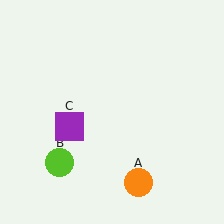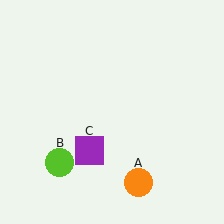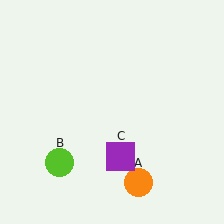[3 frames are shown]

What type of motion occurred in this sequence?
The purple square (object C) rotated counterclockwise around the center of the scene.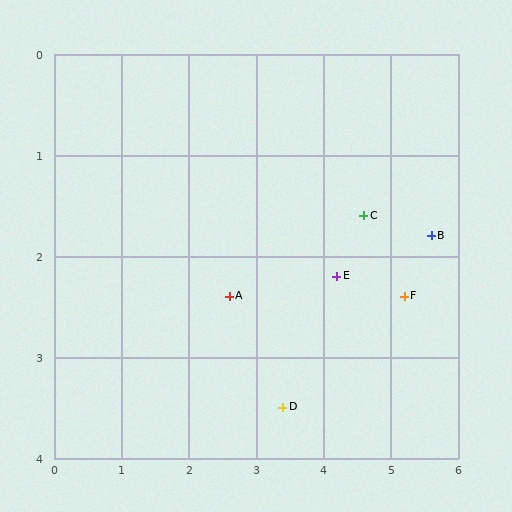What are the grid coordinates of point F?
Point F is at approximately (5.2, 2.4).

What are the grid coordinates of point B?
Point B is at approximately (5.6, 1.8).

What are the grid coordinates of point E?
Point E is at approximately (4.2, 2.2).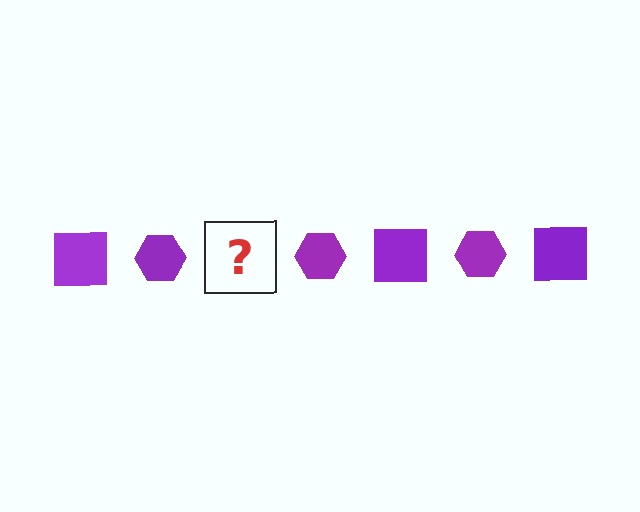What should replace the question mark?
The question mark should be replaced with a purple square.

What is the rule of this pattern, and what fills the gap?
The rule is that the pattern cycles through square, hexagon shapes in purple. The gap should be filled with a purple square.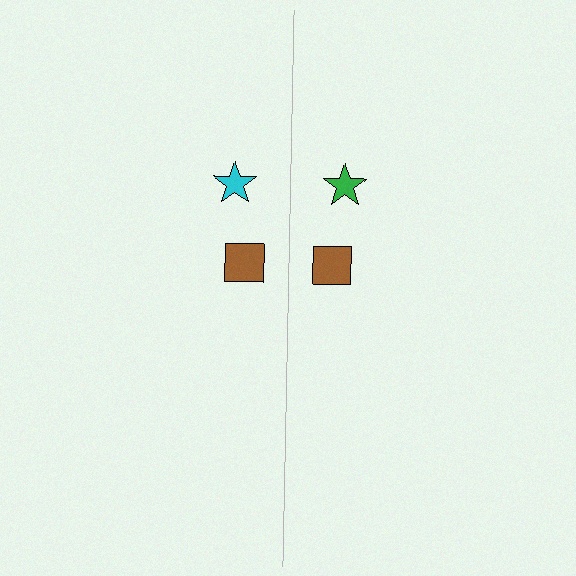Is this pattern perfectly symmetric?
No, the pattern is not perfectly symmetric. The green star on the right side breaks the symmetry — its mirror counterpart is cyan.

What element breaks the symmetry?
The green star on the right side breaks the symmetry — its mirror counterpart is cyan.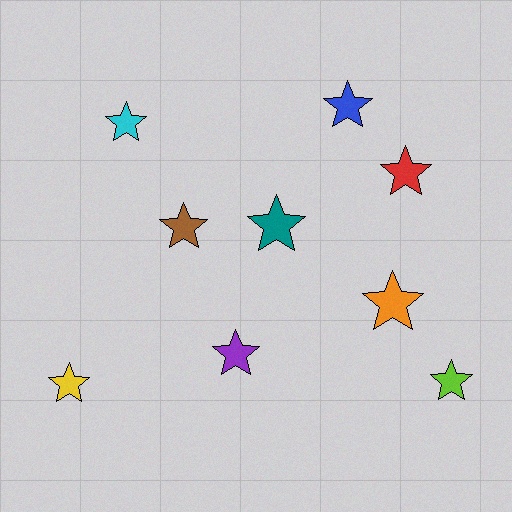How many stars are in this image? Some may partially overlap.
There are 9 stars.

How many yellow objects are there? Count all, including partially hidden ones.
There is 1 yellow object.